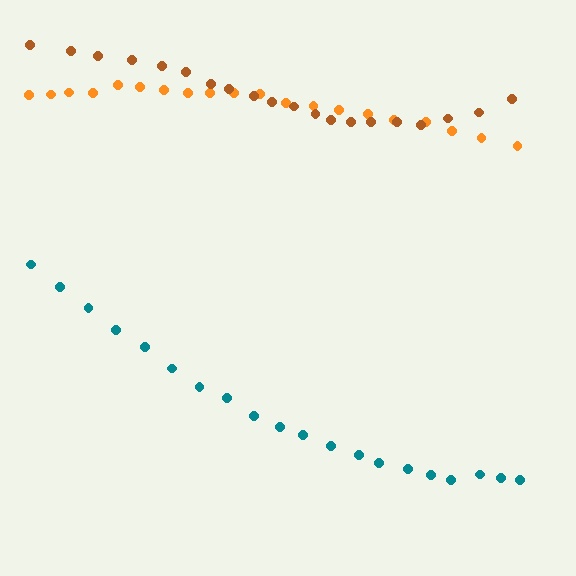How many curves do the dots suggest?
There are 3 distinct paths.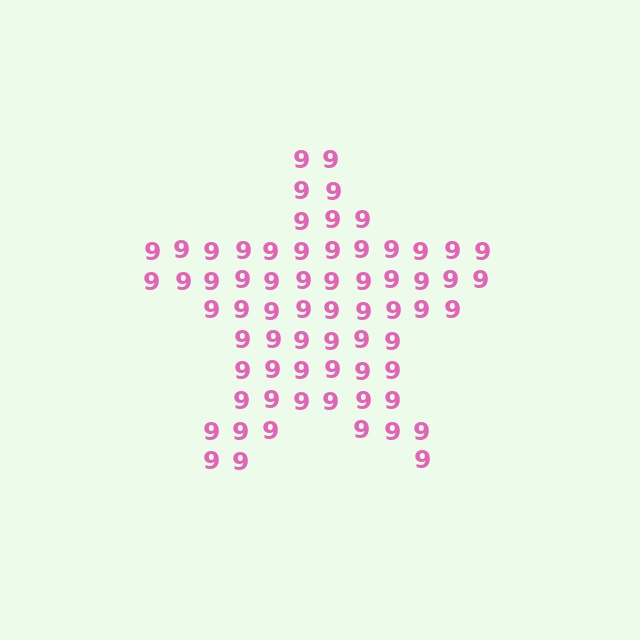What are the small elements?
The small elements are digit 9's.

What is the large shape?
The large shape is a star.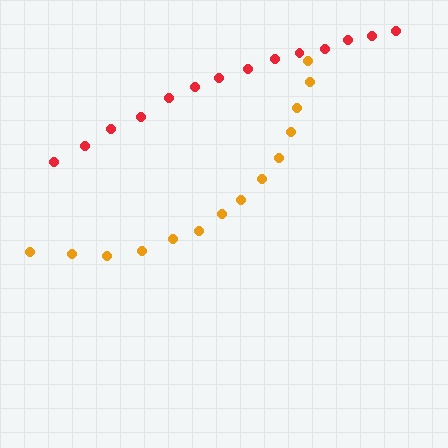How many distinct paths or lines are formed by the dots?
There are 2 distinct paths.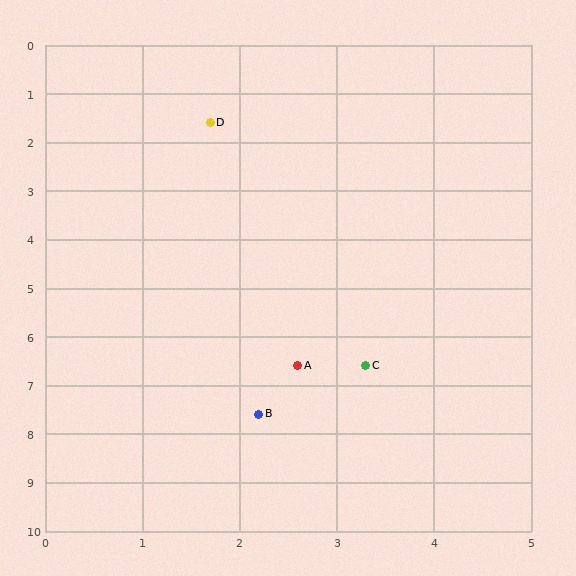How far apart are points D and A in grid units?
Points D and A are about 5.1 grid units apart.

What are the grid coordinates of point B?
Point B is at approximately (2.2, 7.6).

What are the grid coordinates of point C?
Point C is at approximately (3.3, 6.6).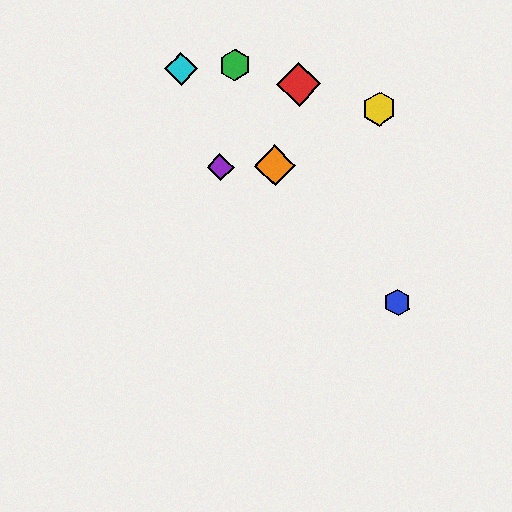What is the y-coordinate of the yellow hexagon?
The yellow hexagon is at y≈109.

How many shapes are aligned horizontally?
2 shapes (the purple diamond, the orange diamond) are aligned horizontally.